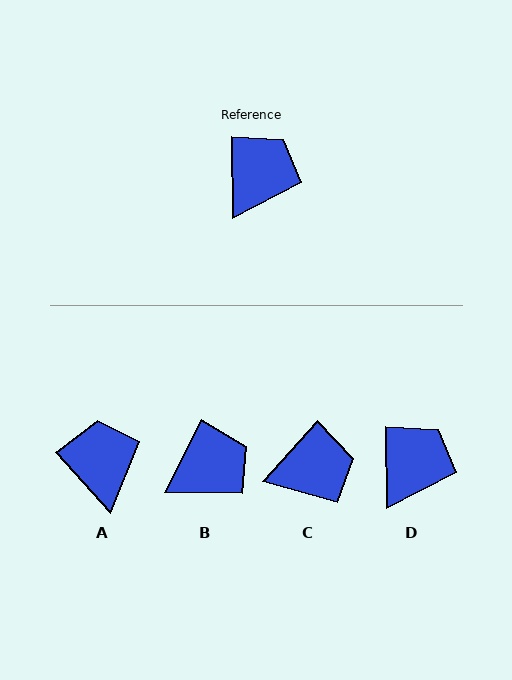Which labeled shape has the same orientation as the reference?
D.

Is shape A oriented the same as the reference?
No, it is off by about 41 degrees.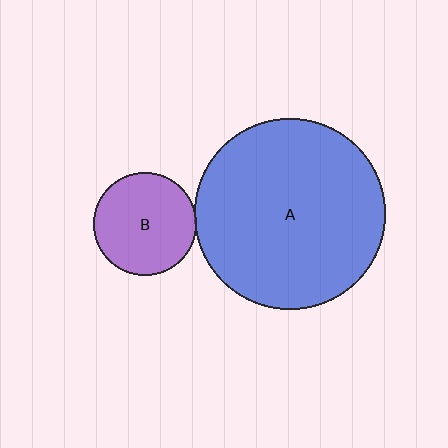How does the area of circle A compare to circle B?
Approximately 3.4 times.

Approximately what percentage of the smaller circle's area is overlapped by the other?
Approximately 5%.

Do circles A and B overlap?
Yes.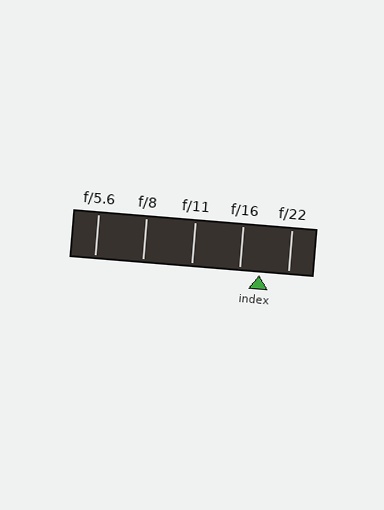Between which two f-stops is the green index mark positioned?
The index mark is between f/16 and f/22.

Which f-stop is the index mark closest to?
The index mark is closest to f/16.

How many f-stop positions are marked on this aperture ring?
There are 5 f-stop positions marked.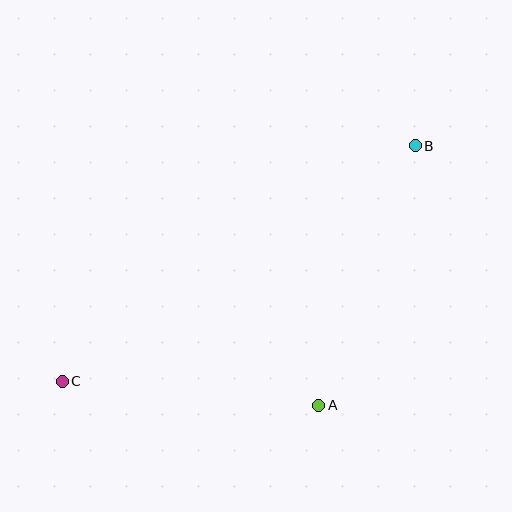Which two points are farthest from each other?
Points B and C are farthest from each other.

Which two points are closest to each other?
Points A and C are closest to each other.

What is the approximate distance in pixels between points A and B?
The distance between A and B is approximately 277 pixels.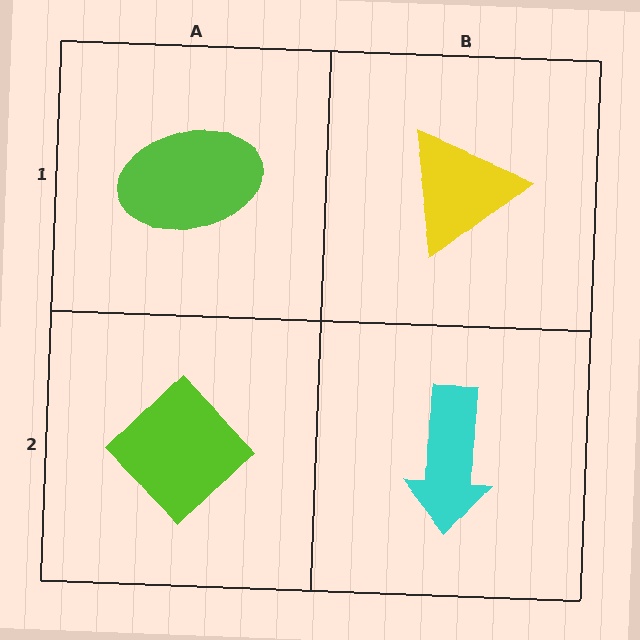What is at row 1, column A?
A lime ellipse.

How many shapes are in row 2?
2 shapes.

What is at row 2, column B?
A cyan arrow.